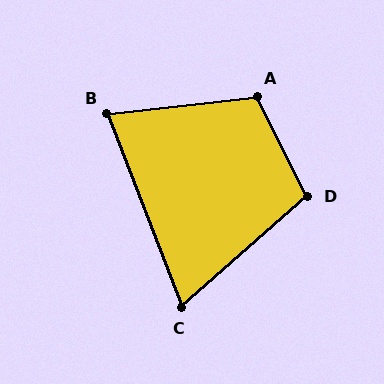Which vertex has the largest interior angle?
A, at approximately 110 degrees.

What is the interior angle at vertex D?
Approximately 105 degrees (obtuse).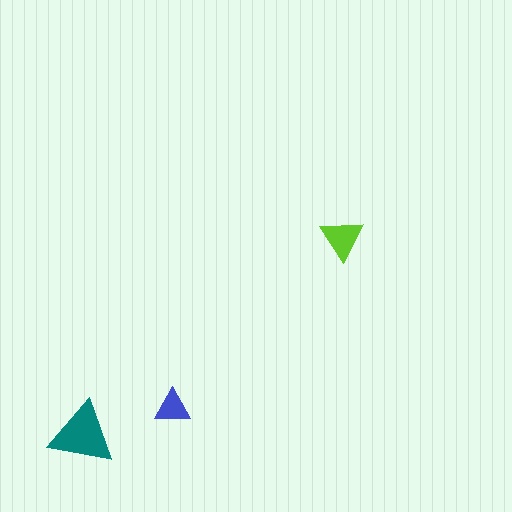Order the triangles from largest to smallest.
the teal one, the lime one, the blue one.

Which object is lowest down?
The teal triangle is bottommost.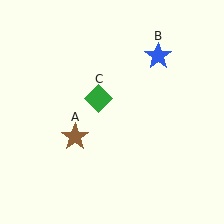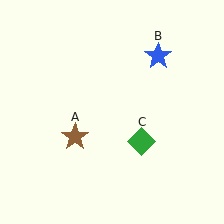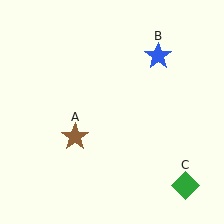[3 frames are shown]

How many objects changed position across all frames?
1 object changed position: green diamond (object C).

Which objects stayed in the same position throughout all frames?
Brown star (object A) and blue star (object B) remained stationary.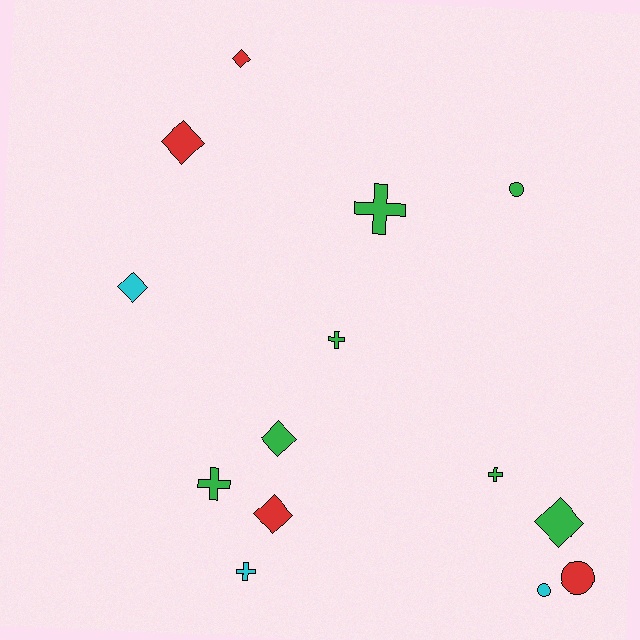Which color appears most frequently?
Green, with 7 objects.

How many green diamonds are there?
There are 2 green diamonds.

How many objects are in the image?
There are 14 objects.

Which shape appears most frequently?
Diamond, with 6 objects.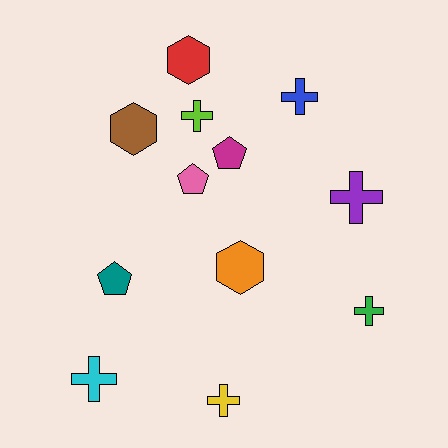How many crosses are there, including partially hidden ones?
There are 6 crosses.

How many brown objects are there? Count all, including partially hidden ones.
There is 1 brown object.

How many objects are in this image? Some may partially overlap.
There are 12 objects.